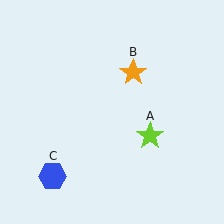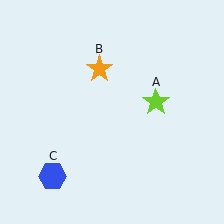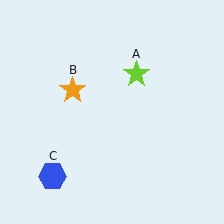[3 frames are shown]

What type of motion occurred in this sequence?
The lime star (object A), orange star (object B) rotated counterclockwise around the center of the scene.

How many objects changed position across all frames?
2 objects changed position: lime star (object A), orange star (object B).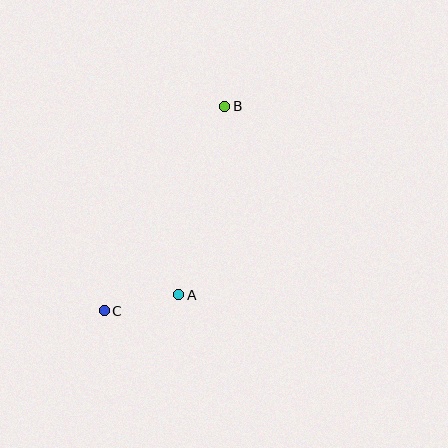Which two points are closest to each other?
Points A and C are closest to each other.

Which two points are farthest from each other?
Points B and C are farthest from each other.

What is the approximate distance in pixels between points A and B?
The distance between A and B is approximately 194 pixels.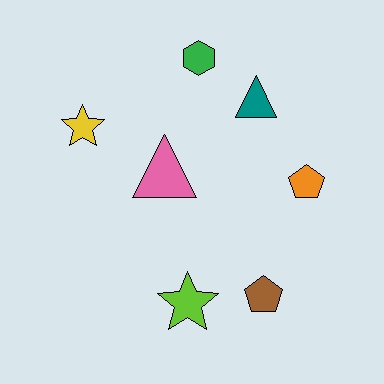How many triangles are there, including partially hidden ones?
There are 2 triangles.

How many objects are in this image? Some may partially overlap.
There are 7 objects.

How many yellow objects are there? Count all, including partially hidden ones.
There is 1 yellow object.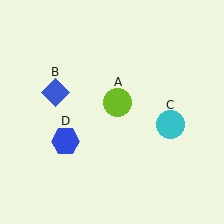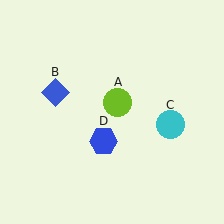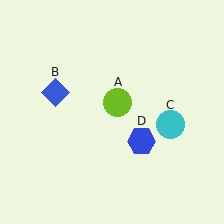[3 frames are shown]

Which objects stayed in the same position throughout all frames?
Lime circle (object A) and blue diamond (object B) and cyan circle (object C) remained stationary.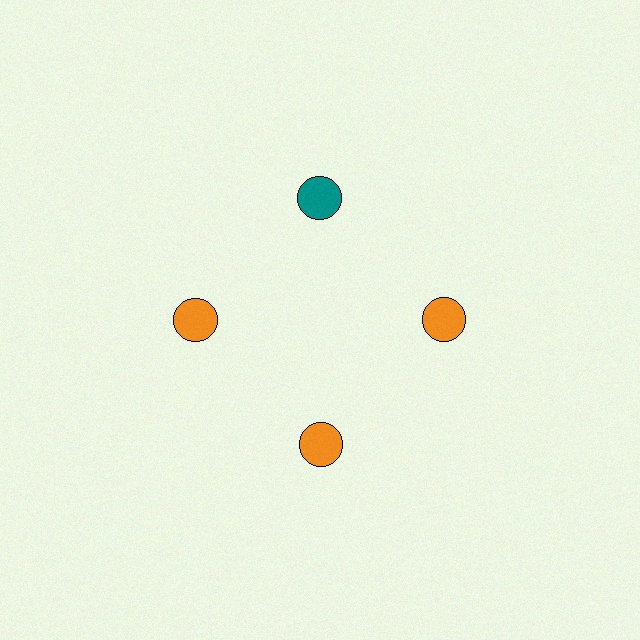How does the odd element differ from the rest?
It has a different color: teal instead of orange.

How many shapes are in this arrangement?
There are 4 shapes arranged in a ring pattern.